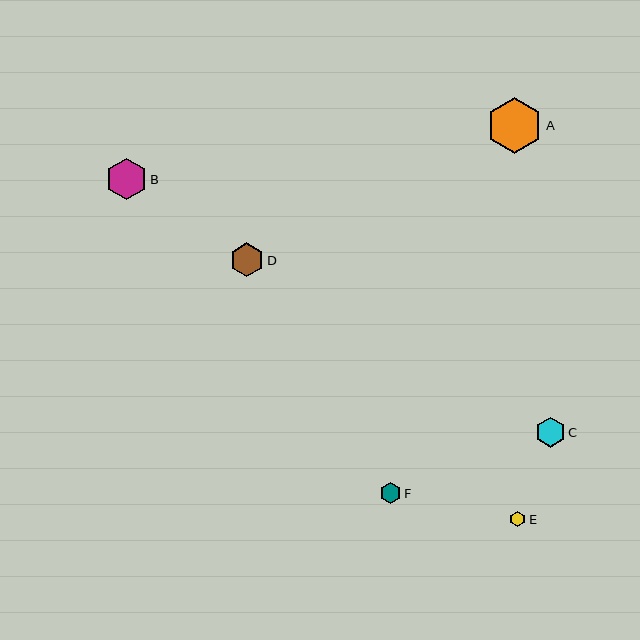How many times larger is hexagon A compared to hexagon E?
Hexagon A is approximately 3.6 times the size of hexagon E.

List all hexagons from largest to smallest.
From largest to smallest: A, B, D, C, F, E.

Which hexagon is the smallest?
Hexagon E is the smallest with a size of approximately 16 pixels.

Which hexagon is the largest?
Hexagon A is the largest with a size of approximately 56 pixels.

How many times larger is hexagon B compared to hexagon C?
Hexagon B is approximately 1.4 times the size of hexagon C.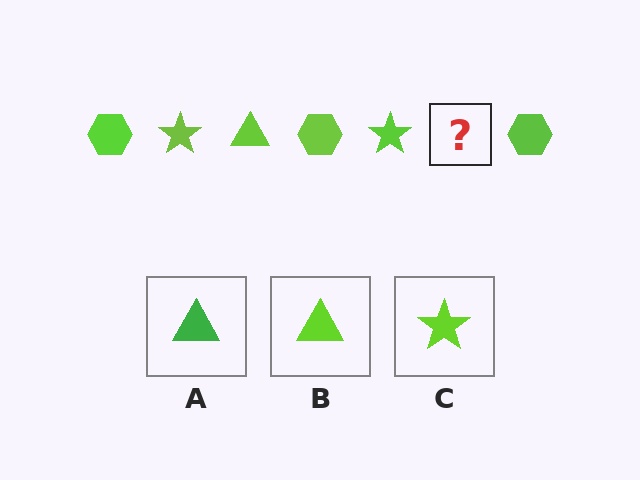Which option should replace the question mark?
Option B.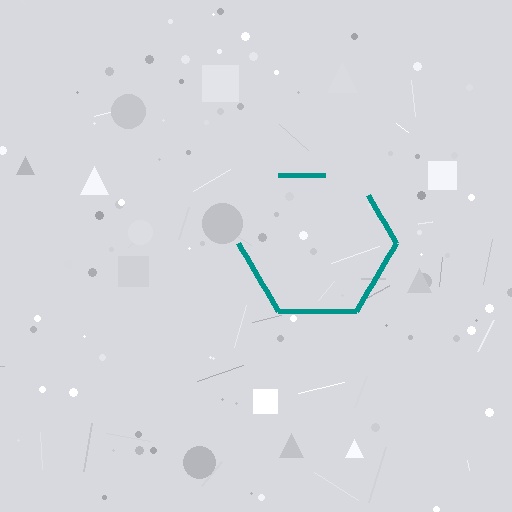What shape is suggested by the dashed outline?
The dashed outline suggests a hexagon.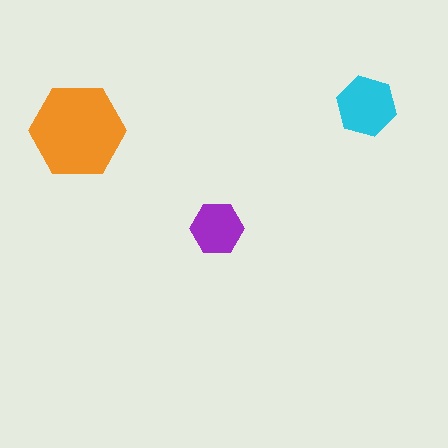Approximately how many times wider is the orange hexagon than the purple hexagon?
About 2 times wider.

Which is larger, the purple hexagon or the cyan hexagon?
The cyan one.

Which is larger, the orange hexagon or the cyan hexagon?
The orange one.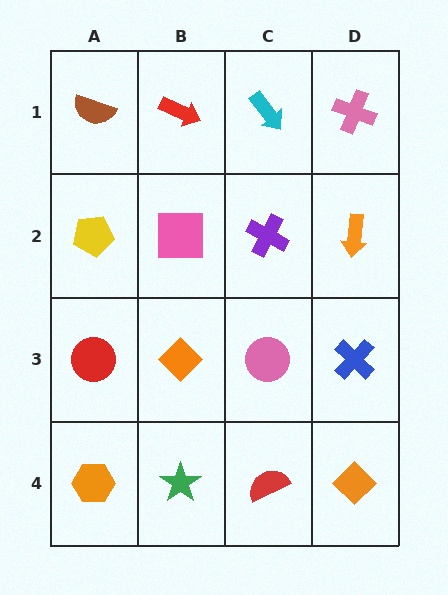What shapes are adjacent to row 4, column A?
A red circle (row 3, column A), a green star (row 4, column B).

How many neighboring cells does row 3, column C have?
4.